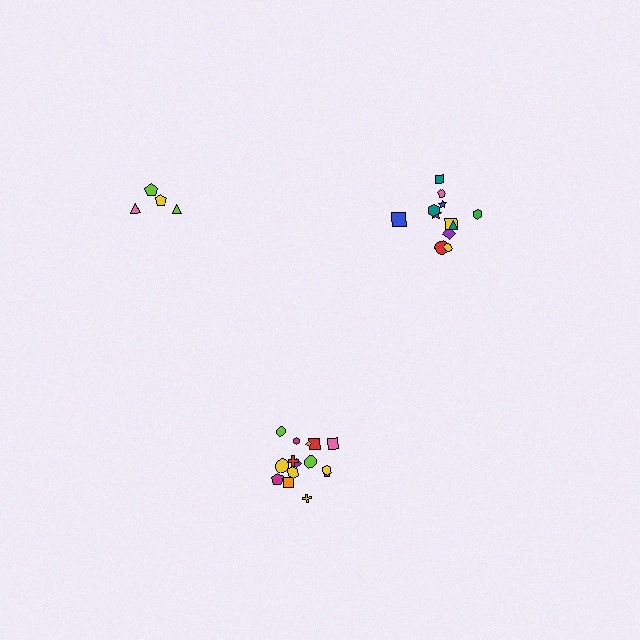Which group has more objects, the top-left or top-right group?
The top-right group.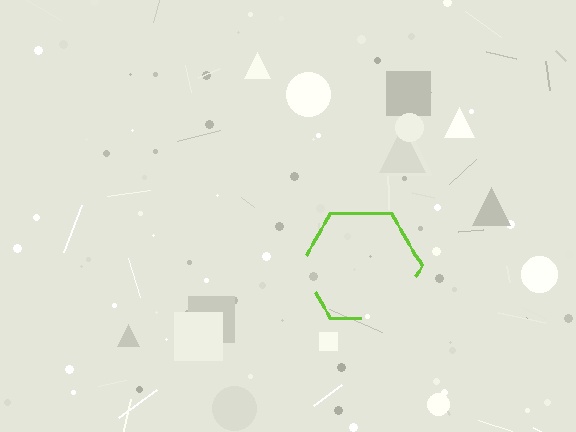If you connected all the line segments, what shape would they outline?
They would outline a hexagon.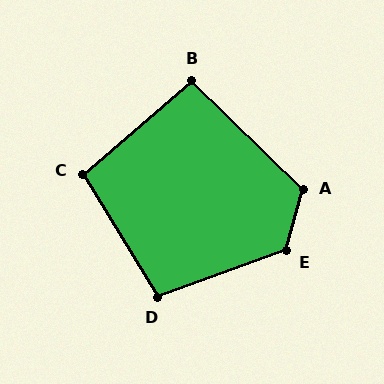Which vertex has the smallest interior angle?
B, at approximately 95 degrees.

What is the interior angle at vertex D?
Approximately 101 degrees (obtuse).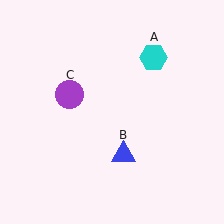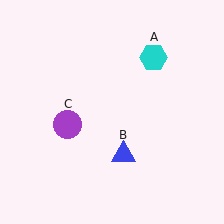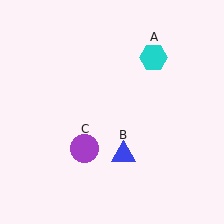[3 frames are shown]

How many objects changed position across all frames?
1 object changed position: purple circle (object C).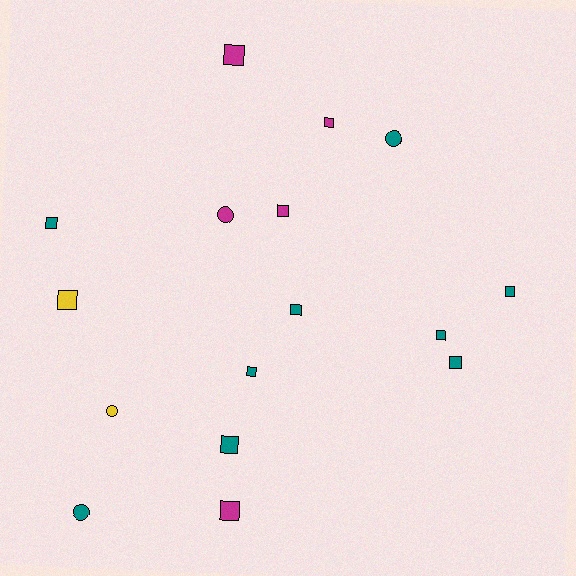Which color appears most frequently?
Teal, with 9 objects.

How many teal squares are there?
There are 7 teal squares.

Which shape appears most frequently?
Square, with 12 objects.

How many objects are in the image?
There are 16 objects.